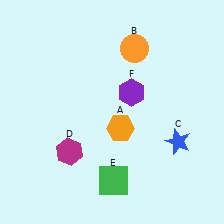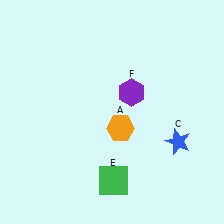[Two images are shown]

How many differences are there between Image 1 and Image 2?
There are 2 differences between the two images.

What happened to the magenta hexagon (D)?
The magenta hexagon (D) was removed in Image 2. It was in the bottom-left area of Image 1.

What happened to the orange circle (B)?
The orange circle (B) was removed in Image 2. It was in the top-right area of Image 1.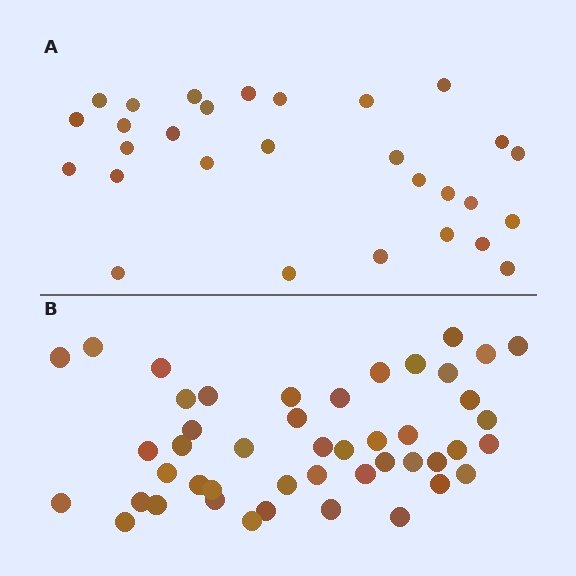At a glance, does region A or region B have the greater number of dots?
Region B (the bottom region) has more dots.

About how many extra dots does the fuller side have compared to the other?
Region B has approximately 15 more dots than region A.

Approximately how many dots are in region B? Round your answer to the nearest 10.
About 50 dots. (The exact count is 46, which rounds to 50.)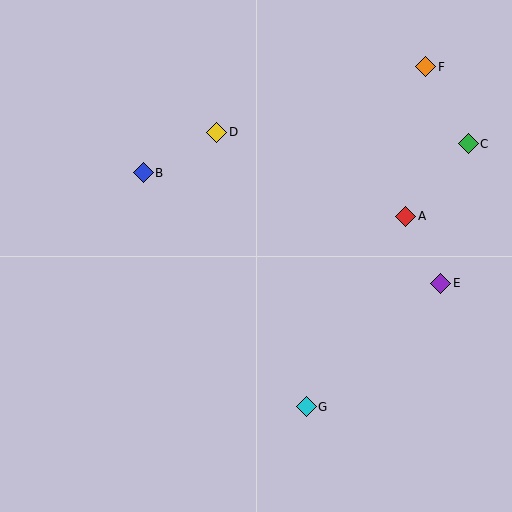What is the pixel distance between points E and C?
The distance between E and C is 142 pixels.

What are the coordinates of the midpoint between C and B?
The midpoint between C and B is at (306, 158).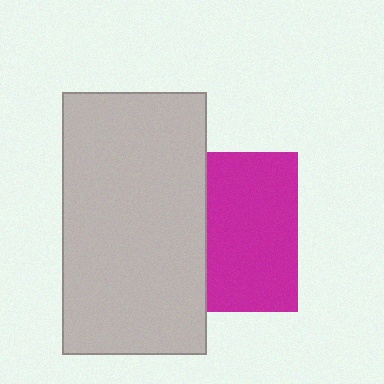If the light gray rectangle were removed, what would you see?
You would see the complete magenta square.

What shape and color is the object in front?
The object in front is a light gray rectangle.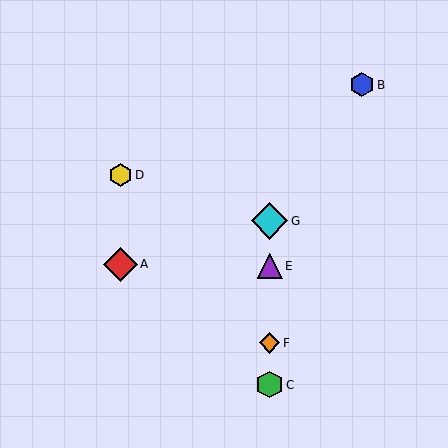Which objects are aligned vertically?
Objects C, E, F, G are aligned vertically.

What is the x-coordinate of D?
Object D is at x≈121.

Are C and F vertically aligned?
Yes, both are at x≈270.